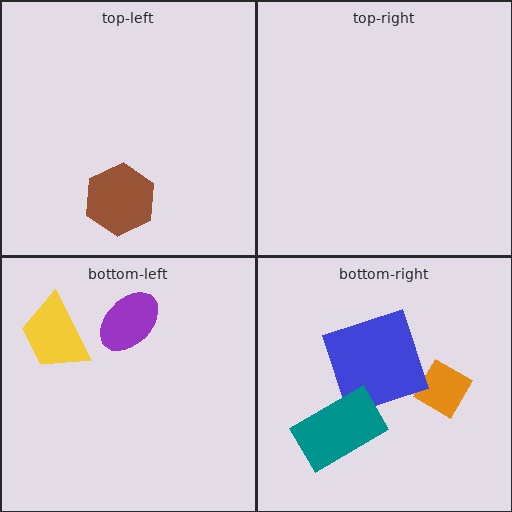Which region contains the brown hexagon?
The top-left region.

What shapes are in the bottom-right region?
The orange diamond, the blue square, the teal rectangle.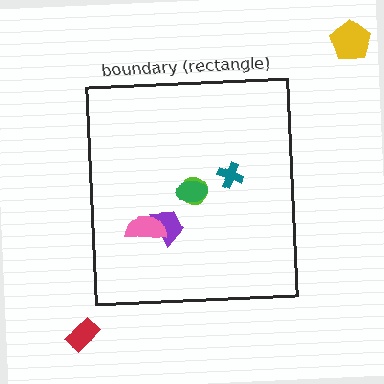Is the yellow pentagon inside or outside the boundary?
Outside.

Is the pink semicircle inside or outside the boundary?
Inside.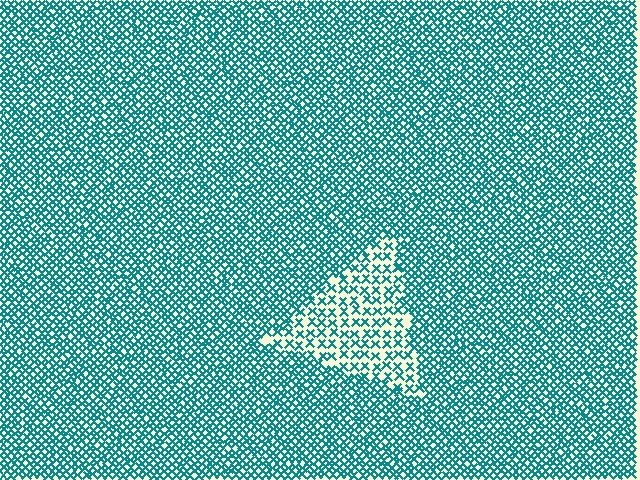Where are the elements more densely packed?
The elements are more densely packed outside the triangle boundary.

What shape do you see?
I see a triangle.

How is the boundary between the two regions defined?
The boundary is defined by a change in element density (approximately 2.1x ratio). All elements are the same color, size, and shape.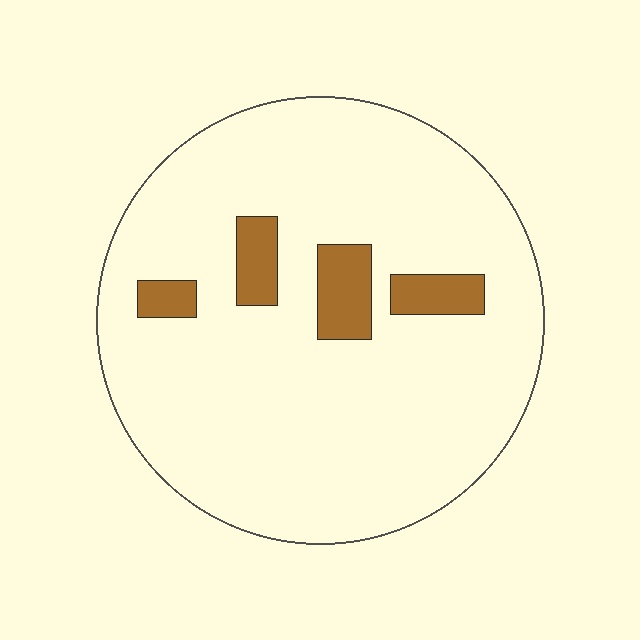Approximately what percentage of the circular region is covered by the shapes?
Approximately 10%.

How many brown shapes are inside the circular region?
4.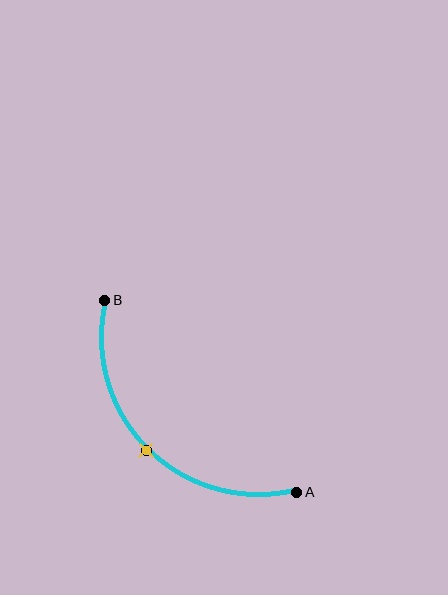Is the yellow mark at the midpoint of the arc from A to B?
Yes. The yellow mark lies on the arc at equal arc-length from both A and B — it is the arc midpoint.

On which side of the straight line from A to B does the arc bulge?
The arc bulges below and to the left of the straight line connecting A and B.